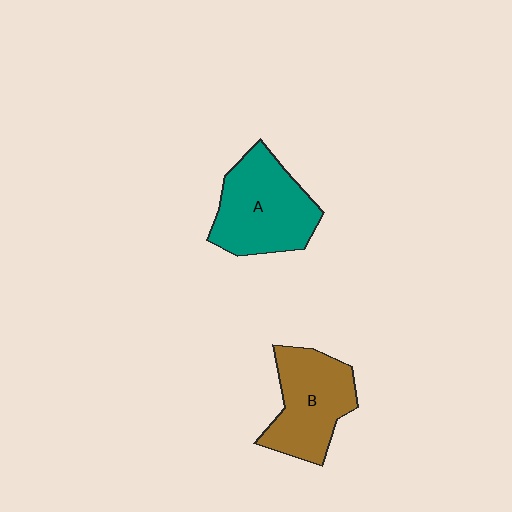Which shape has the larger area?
Shape A (teal).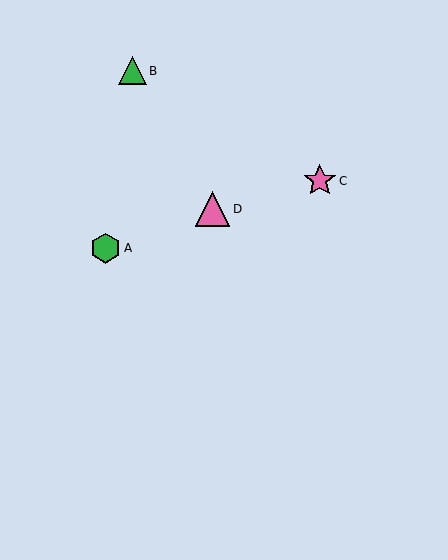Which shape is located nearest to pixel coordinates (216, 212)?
The pink triangle (labeled D) at (212, 209) is nearest to that location.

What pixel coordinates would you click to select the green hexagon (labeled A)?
Click at (106, 248) to select the green hexagon A.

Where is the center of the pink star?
The center of the pink star is at (320, 181).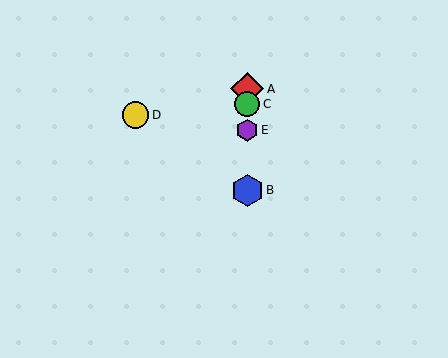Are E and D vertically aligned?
No, E is at x≈247 and D is at x≈135.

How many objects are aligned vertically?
4 objects (A, B, C, E) are aligned vertically.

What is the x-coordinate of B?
Object B is at x≈247.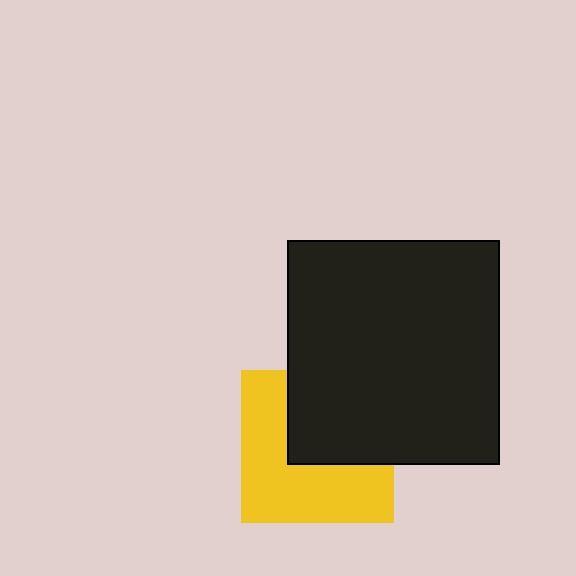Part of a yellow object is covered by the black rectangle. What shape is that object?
It is a square.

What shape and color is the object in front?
The object in front is a black rectangle.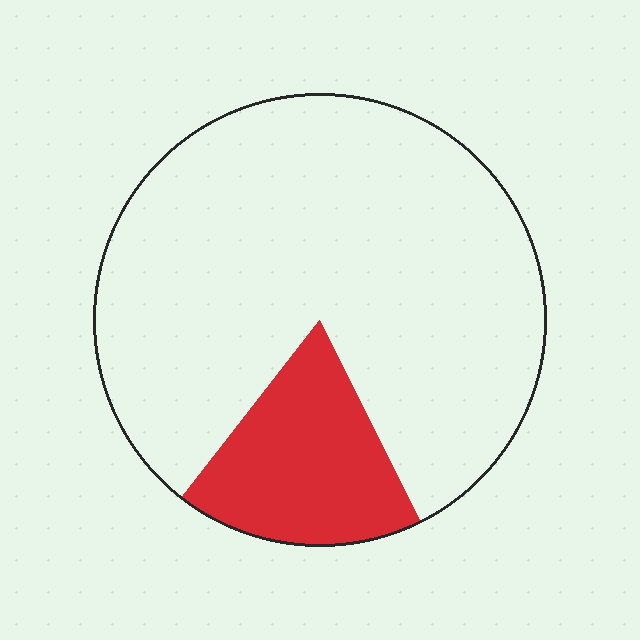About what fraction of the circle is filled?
About one sixth (1/6).